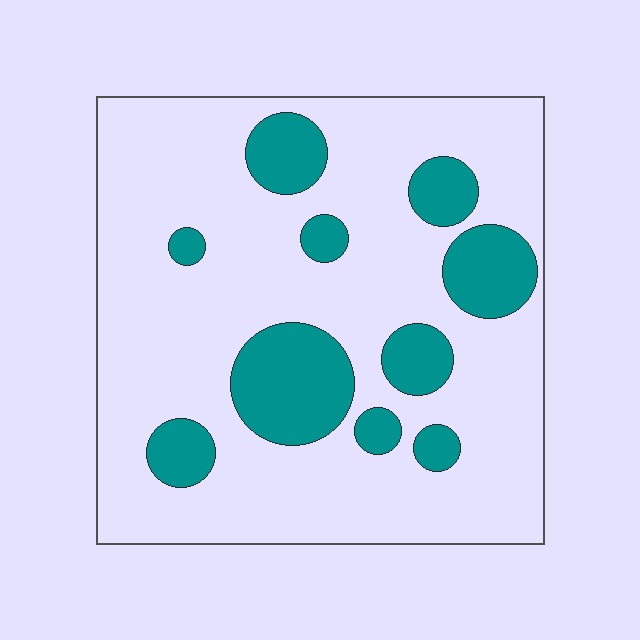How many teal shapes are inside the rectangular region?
10.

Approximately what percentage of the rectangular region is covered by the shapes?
Approximately 20%.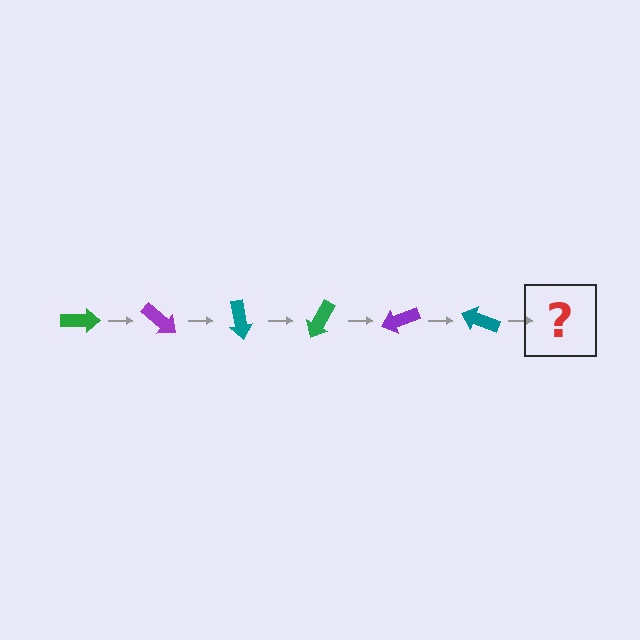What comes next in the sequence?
The next element should be a green arrow, rotated 240 degrees from the start.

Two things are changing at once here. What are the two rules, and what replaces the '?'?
The two rules are that it rotates 40 degrees each step and the color cycles through green, purple, and teal. The '?' should be a green arrow, rotated 240 degrees from the start.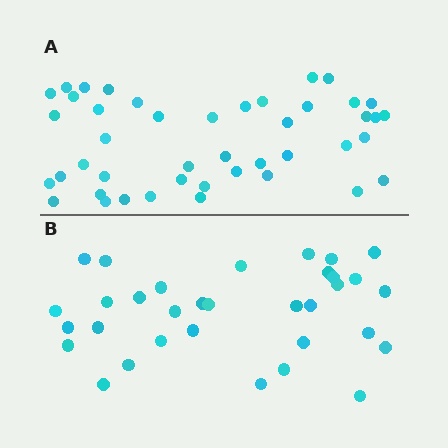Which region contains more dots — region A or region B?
Region A (the top region) has more dots.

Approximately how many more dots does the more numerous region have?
Region A has roughly 12 or so more dots than region B.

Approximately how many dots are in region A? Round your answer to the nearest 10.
About 40 dots. (The exact count is 44, which rounds to 40.)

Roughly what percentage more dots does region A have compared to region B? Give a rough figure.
About 35% more.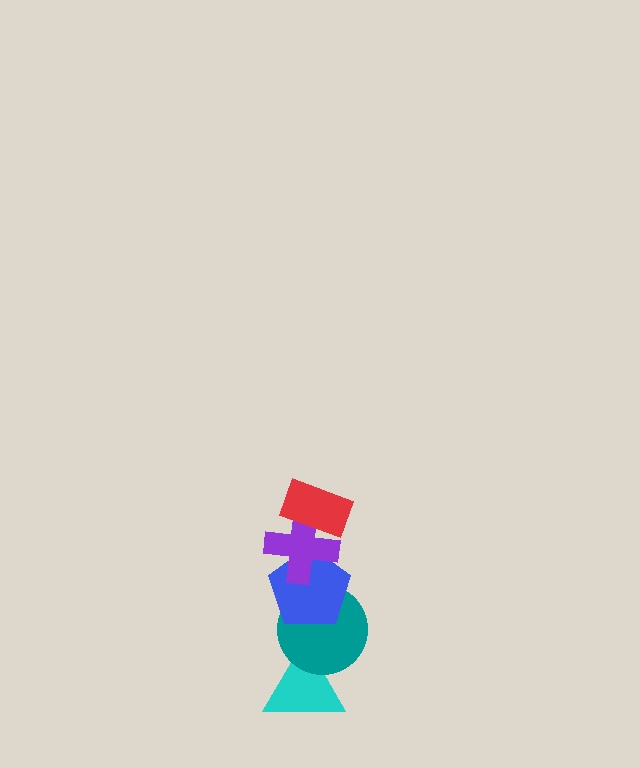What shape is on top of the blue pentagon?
The purple cross is on top of the blue pentagon.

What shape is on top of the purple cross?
The red rectangle is on top of the purple cross.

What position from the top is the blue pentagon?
The blue pentagon is 3rd from the top.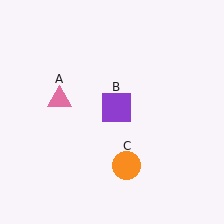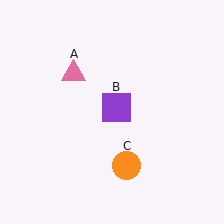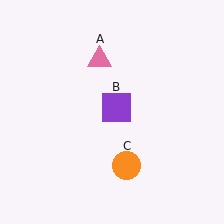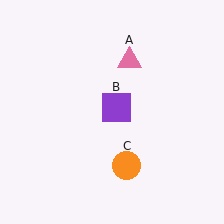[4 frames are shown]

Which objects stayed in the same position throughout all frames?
Purple square (object B) and orange circle (object C) remained stationary.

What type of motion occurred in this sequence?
The pink triangle (object A) rotated clockwise around the center of the scene.